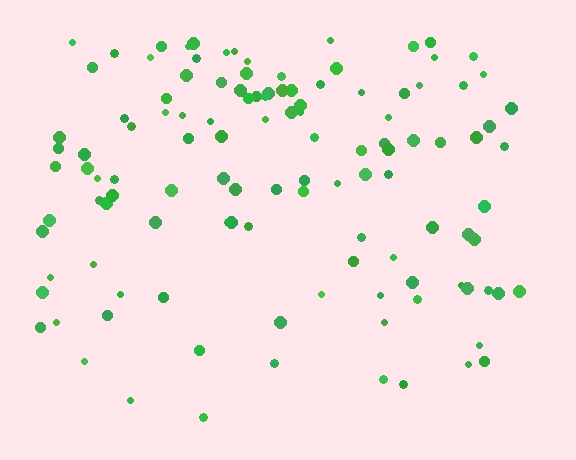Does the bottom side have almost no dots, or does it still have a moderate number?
Still a moderate number, just noticeably fewer than the top.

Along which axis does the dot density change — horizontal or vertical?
Vertical.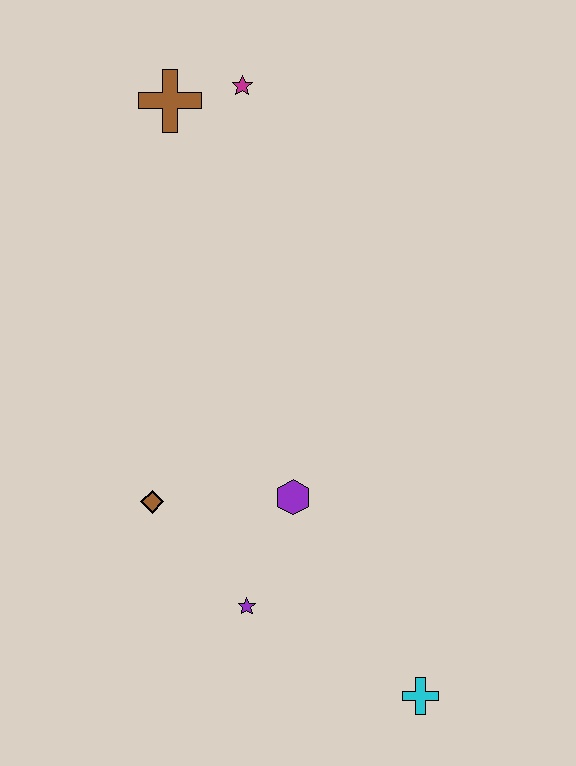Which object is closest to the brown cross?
The magenta star is closest to the brown cross.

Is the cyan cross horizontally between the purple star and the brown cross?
No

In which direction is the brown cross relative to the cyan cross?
The brown cross is above the cyan cross.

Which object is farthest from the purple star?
The magenta star is farthest from the purple star.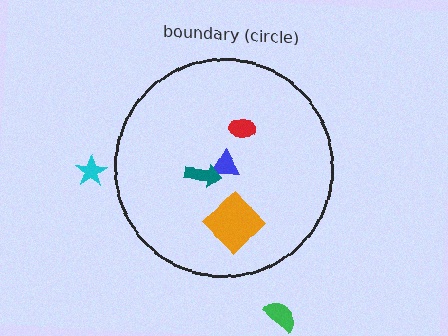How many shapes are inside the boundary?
4 inside, 2 outside.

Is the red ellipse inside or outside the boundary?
Inside.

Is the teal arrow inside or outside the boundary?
Inside.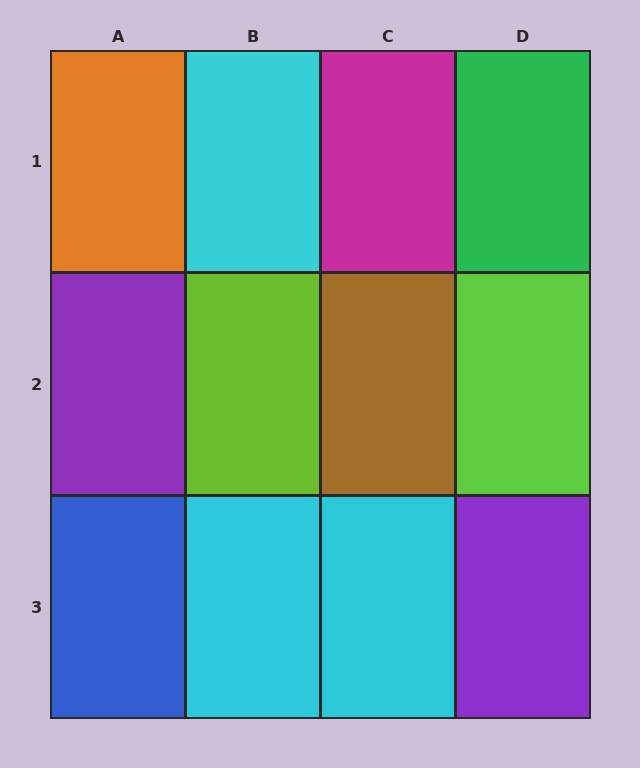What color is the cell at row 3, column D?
Purple.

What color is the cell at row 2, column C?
Brown.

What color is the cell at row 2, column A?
Purple.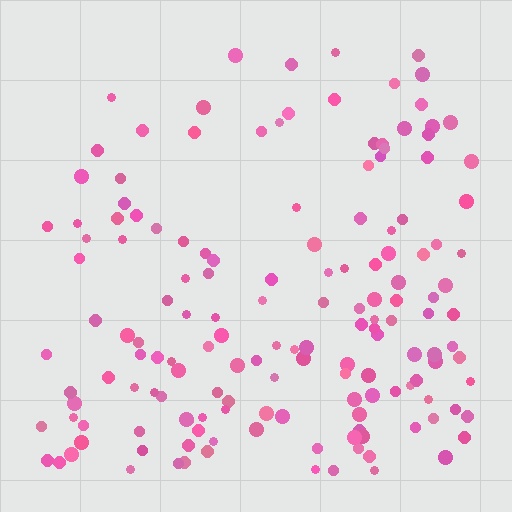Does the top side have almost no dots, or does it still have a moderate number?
Still a moderate number, just noticeably fewer than the bottom.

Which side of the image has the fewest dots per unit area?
The top.